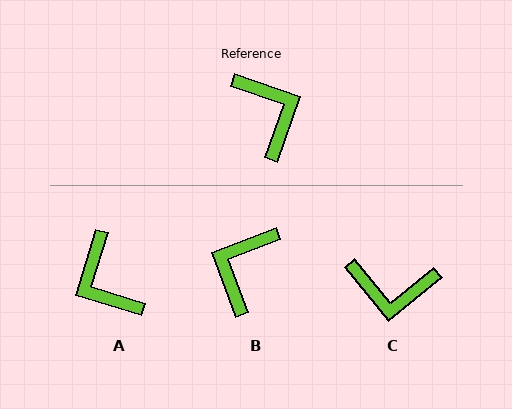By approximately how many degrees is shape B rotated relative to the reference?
Approximately 130 degrees counter-clockwise.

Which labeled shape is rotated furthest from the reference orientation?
A, about 178 degrees away.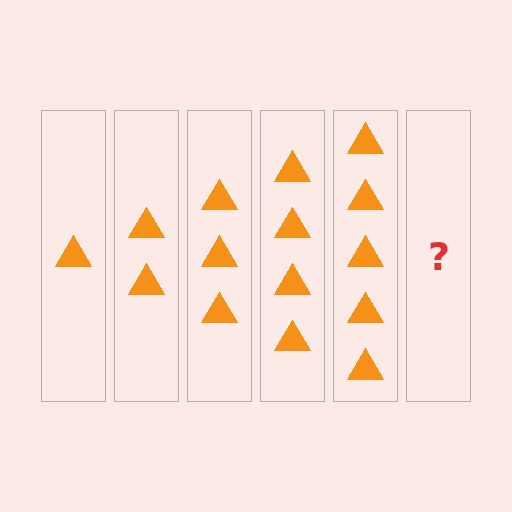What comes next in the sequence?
The next element should be 6 triangles.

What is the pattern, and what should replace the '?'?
The pattern is that each step adds one more triangle. The '?' should be 6 triangles.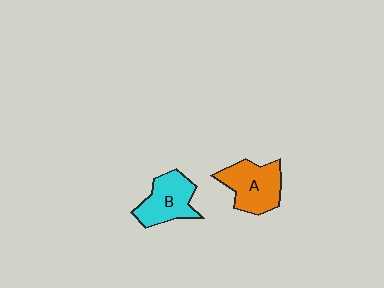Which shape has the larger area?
Shape A (orange).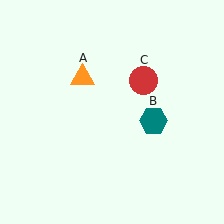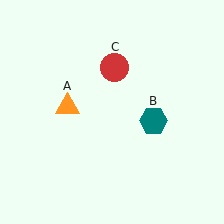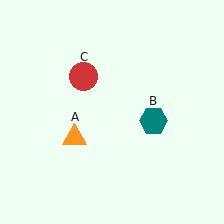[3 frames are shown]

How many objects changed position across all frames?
2 objects changed position: orange triangle (object A), red circle (object C).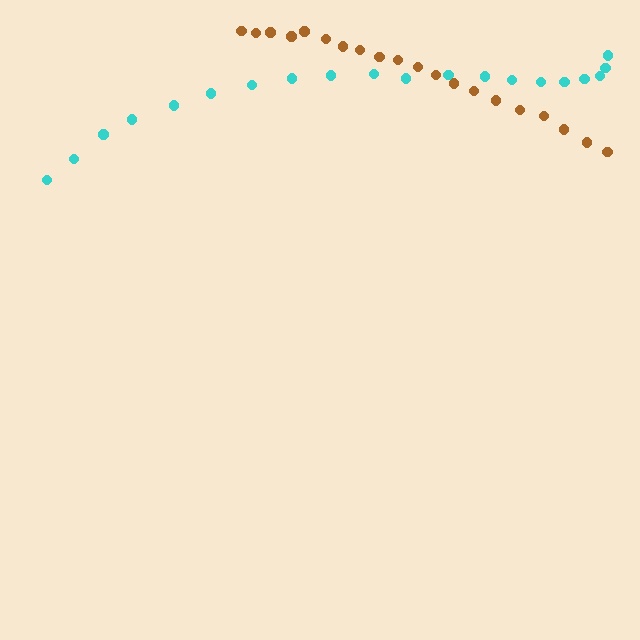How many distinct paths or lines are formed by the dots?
There are 2 distinct paths.